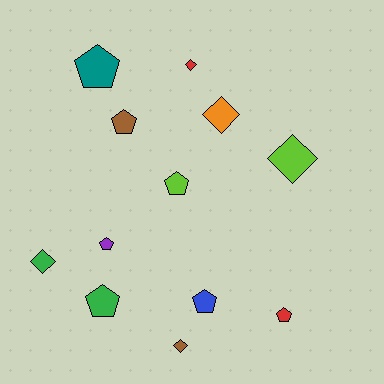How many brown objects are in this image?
There are 2 brown objects.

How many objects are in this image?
There are 12 objects.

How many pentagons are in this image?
There are 7 pentagons.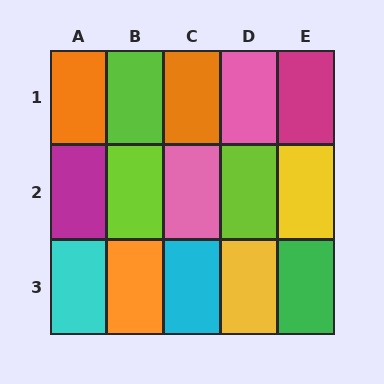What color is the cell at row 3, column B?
Orange.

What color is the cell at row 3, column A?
Cyan.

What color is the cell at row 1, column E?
Magenta.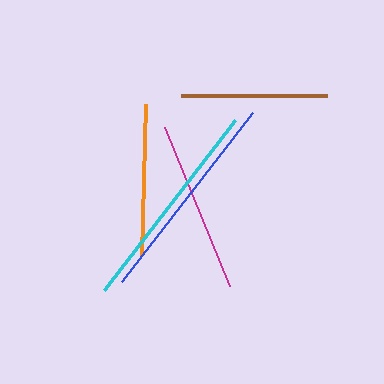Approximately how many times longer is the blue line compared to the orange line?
The blue line is approximately 1.4 times the length of the orange line.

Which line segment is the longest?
The blue line is the longest at approximately 214 pixels.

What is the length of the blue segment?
The blue segment is approximately 214 pixels long.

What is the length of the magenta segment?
The magenta segment is approximately 172 pixels long.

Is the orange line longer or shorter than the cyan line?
The cyan line is longer than the orange line.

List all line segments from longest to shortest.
From longest to shortest: blue, cyan, magenta, orange, brown.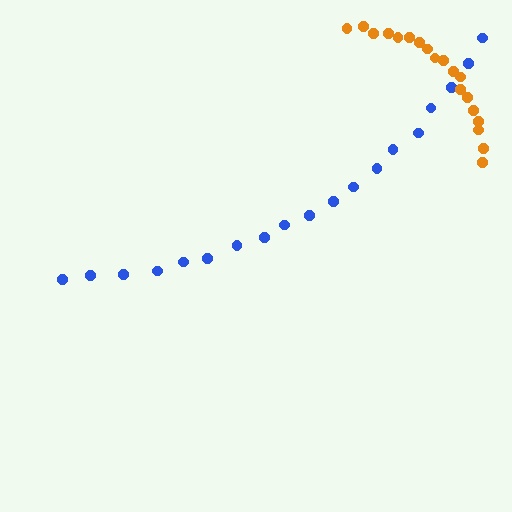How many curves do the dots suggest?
There are 2 distinct paths.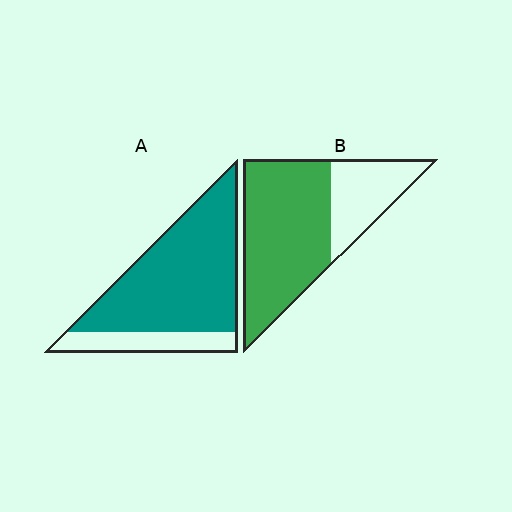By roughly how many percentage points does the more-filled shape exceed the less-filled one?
By roughly 10 percentage points (A over B).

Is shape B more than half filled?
Yes.